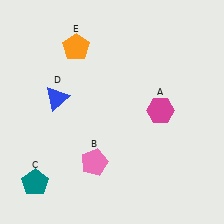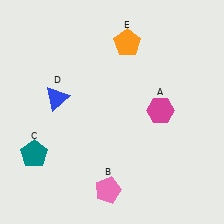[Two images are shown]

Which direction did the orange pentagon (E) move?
The orange pentagon (E) moved right.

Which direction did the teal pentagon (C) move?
The teal pentagon (C) moved up.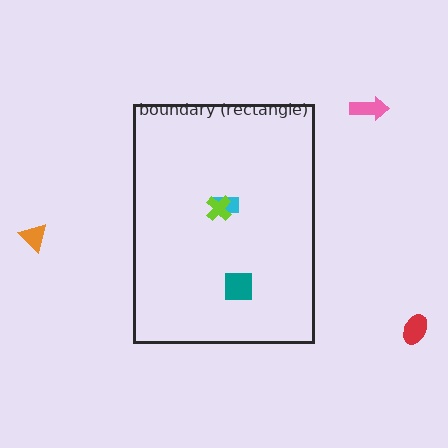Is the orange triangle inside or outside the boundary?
Outside.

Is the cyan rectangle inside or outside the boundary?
Inside.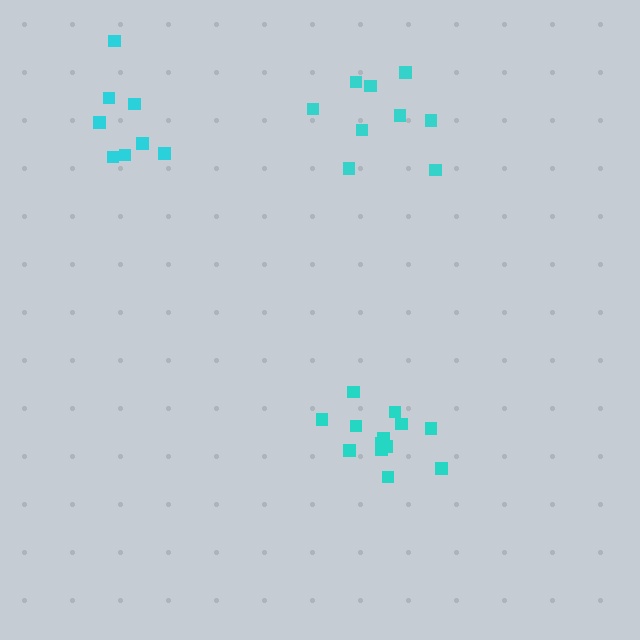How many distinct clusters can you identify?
There are 3 distinct clusters.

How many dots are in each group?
Group 1: 13 dots, Group 2: 8 dots, Group 3: 9 dots (30 total).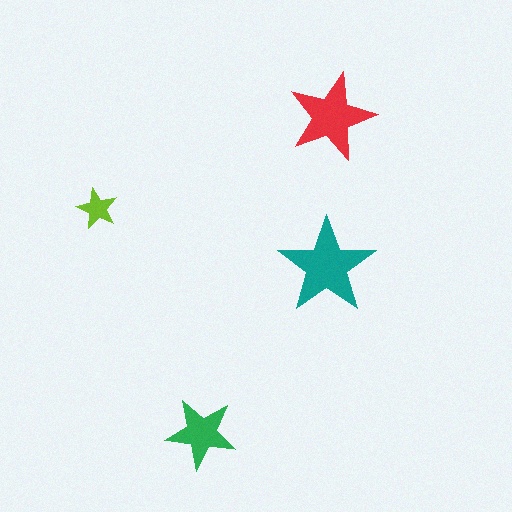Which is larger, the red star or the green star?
The red one.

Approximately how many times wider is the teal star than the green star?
About 1.5 times wider.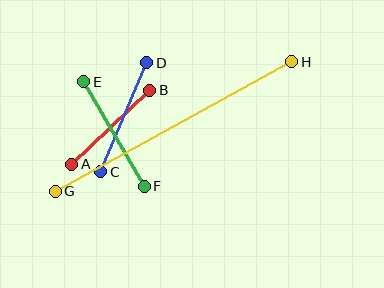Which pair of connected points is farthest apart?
Points G and H are farthest apart.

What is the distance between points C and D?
The distance is approximately 119 pixels.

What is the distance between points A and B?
The distance is approximately 108 pixels.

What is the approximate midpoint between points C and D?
The midpoint is at approximately (124, 117) pixels.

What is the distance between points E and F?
The distance is approximately 121 pixels.